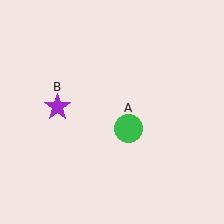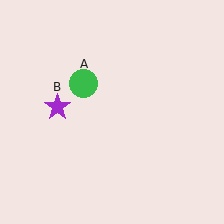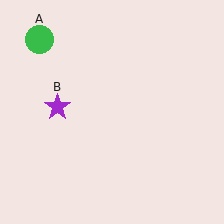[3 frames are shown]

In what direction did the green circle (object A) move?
The green circle (object A) moved up and to the left.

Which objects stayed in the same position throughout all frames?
Purple star (object B) remained stationary.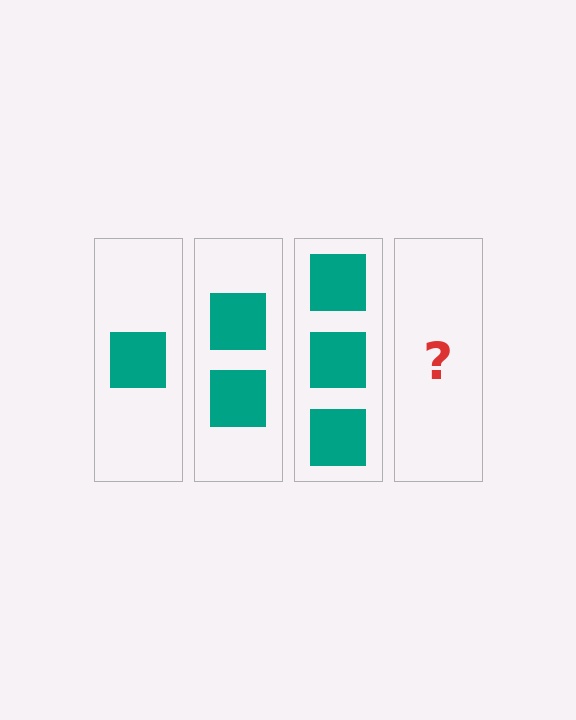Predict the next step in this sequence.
The next step is 4 squares.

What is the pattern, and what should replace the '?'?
The pattern is that each step adds one more square. The '?' should be 4 squares.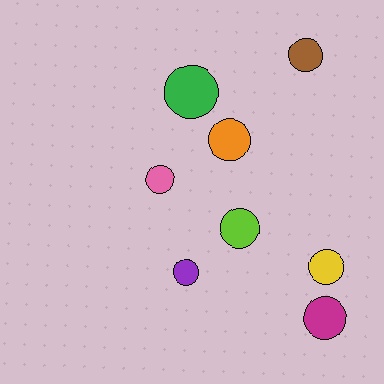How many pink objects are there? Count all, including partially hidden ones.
There is 1 pink object.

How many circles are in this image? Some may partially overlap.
There are 8 circles.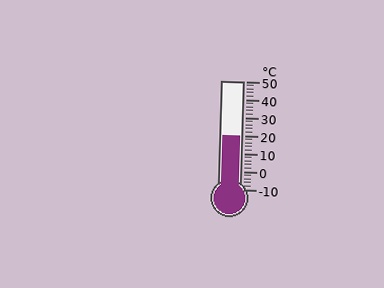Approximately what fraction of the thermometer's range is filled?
The thermometer is filled to approximately 50% of its range.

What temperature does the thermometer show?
The thermometer shows approximately 20°C.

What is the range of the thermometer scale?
The thermometer scale ranges from -10°C to 50°C.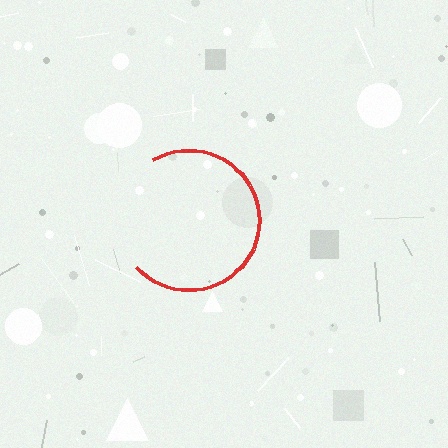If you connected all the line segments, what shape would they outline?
They would outline a circle.